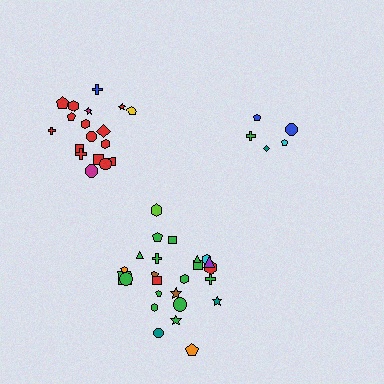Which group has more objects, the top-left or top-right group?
The top-left group.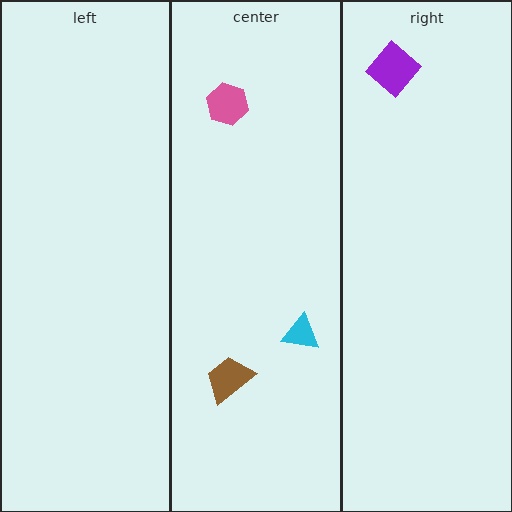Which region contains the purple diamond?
The right region.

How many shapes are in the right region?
1.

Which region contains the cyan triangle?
The center region.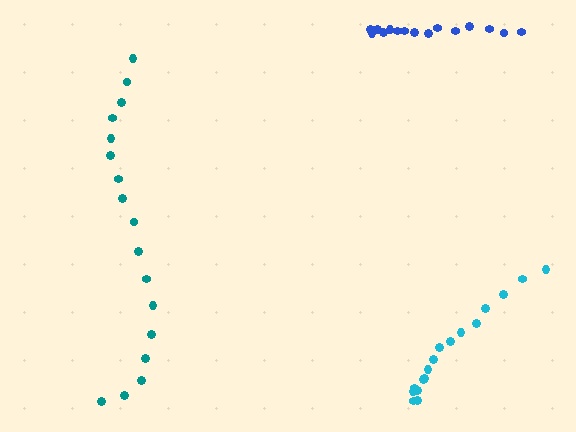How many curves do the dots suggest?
There are 3 distinct paths.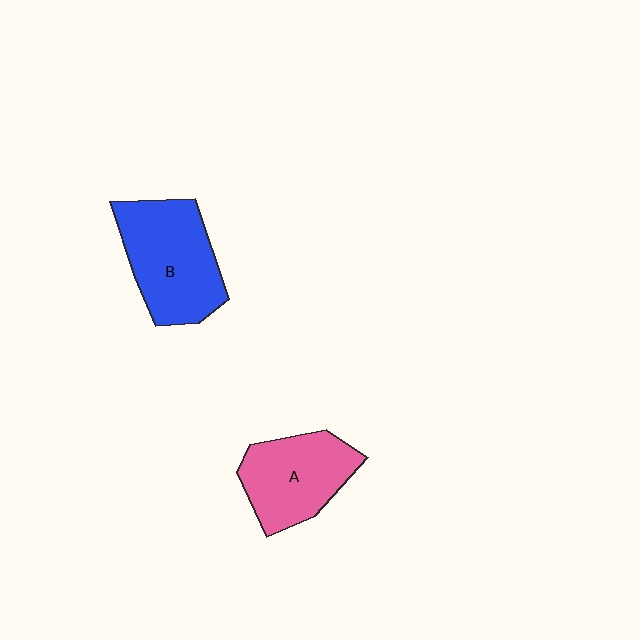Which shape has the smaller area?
Shape A (pink).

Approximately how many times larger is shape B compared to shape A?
Approximately 1.2 times.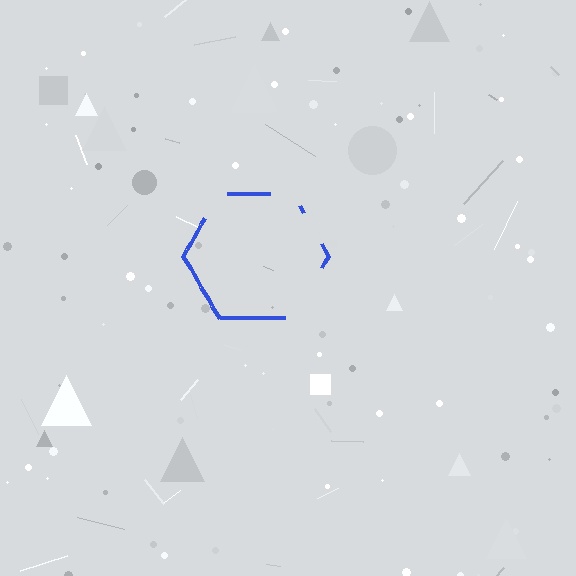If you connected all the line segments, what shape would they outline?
They would outline a hexagon.